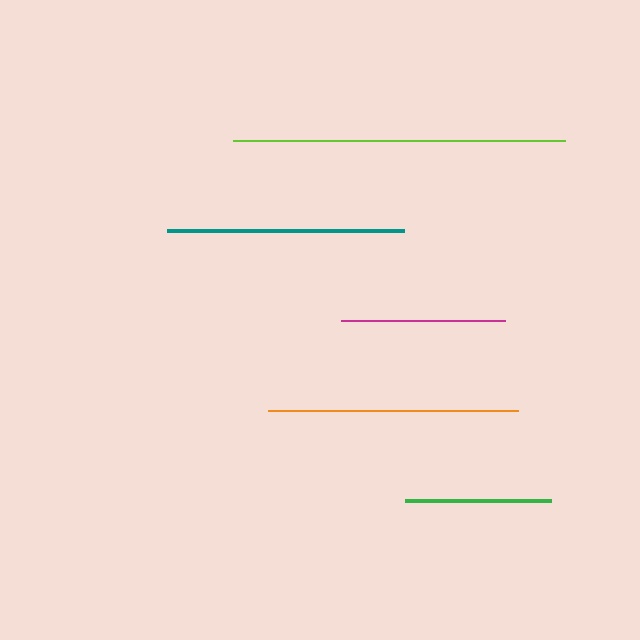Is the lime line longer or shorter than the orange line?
The lime line is longer than the orange line.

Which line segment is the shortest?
The green line is the shortest at approximately 146 pixels.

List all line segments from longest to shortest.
From longest to shortest: lime, orange, teal, magenta, green.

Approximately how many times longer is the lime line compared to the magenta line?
The lime line is approximately 2.0 times the length of the magenta line.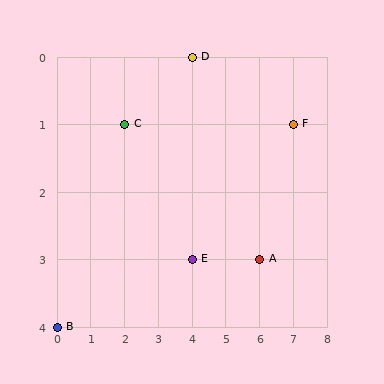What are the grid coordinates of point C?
Point C is at grid coordinates (2, 1).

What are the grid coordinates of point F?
Point F is at grid coordinates (7, 1).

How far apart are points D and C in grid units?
Points D and C are 2 columns and 1 row apart (about 2.2 grid units diagonally).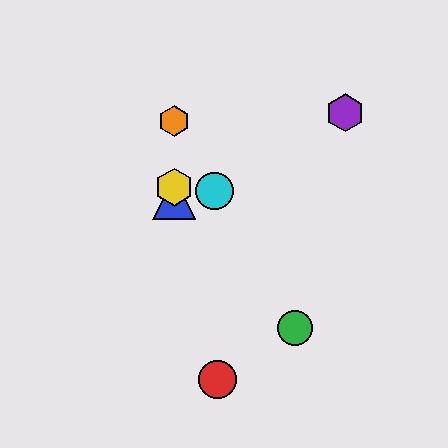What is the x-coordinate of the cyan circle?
The cyan circle is at x≈214.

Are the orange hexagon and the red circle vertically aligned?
No, the orange hexagon is at x≈174 and the red circle is at x≈217.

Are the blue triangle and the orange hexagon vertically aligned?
Yes, both are at x≈174.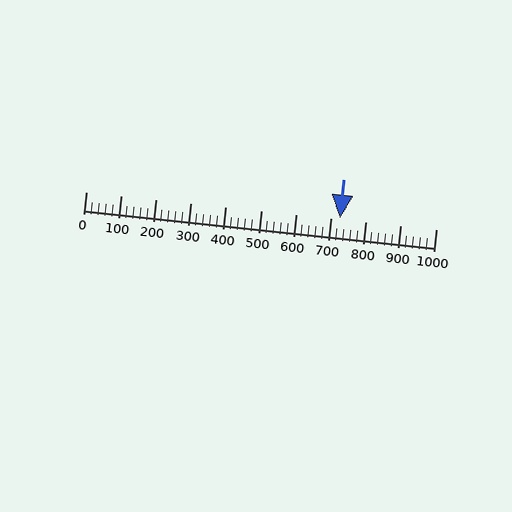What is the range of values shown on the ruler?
The ruler shows values from 0 to 1000.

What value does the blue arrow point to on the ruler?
The blue arrow points to approximately 727.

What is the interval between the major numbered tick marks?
The major tick marks are spaced 100 units apart.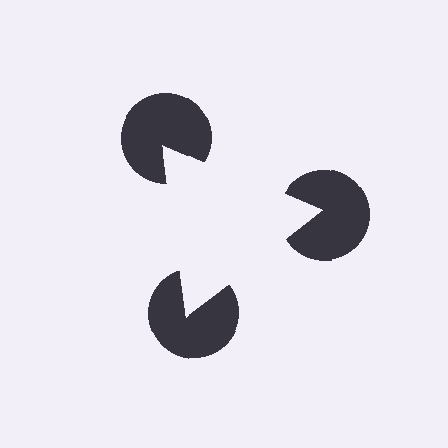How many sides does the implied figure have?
3 sides.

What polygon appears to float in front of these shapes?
An illusory triangle — its edges are inferred from the aligned wedge cuts in the pac-man discs, not physically drawn.